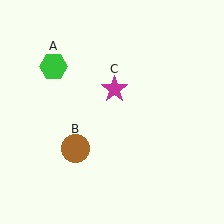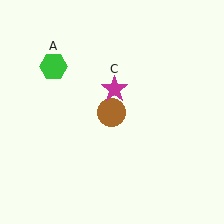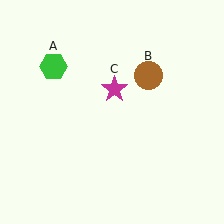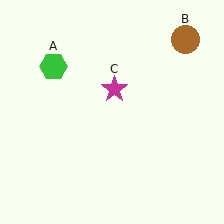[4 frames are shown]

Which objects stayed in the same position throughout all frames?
Green hexagon (object A) and magenta star (object C) remained stationary.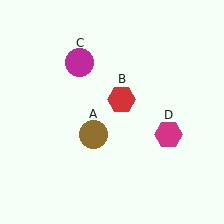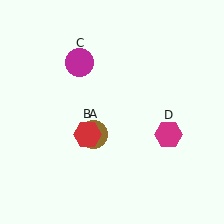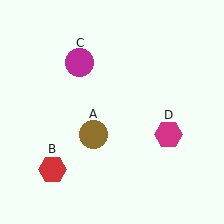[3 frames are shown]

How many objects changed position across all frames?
1 object changed position: red hexagon (object B).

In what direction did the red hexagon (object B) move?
The red hexagon (object B) moved down and to the left.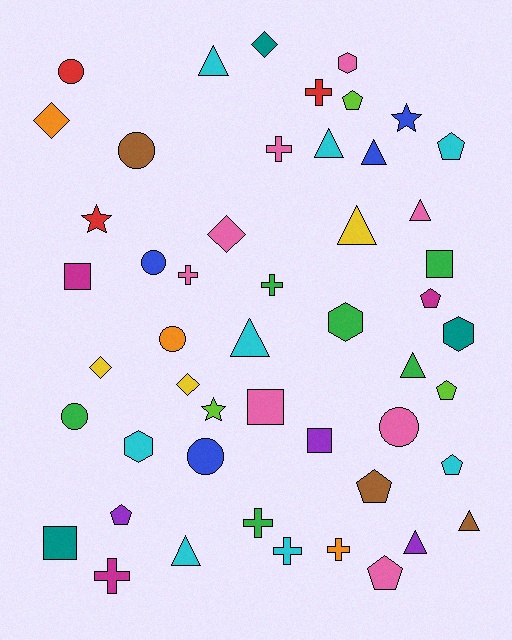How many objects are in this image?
There are 50 objects.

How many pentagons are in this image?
There are 8 pentagons.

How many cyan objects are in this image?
There are 8 cyan objects.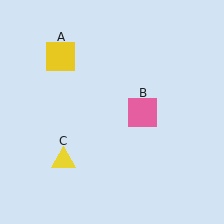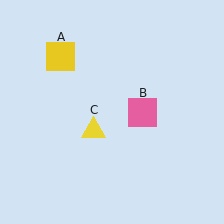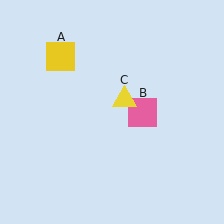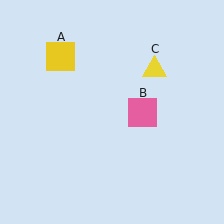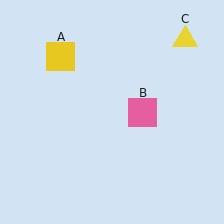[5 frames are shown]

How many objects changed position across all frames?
1 object changed position: yellow triangle (object C).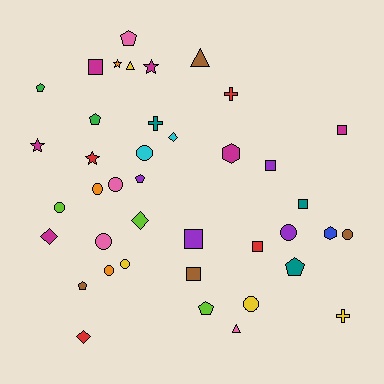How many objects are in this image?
There are 40 objects.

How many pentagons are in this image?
There are 7 pentagons.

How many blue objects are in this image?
There is 1 blue object.